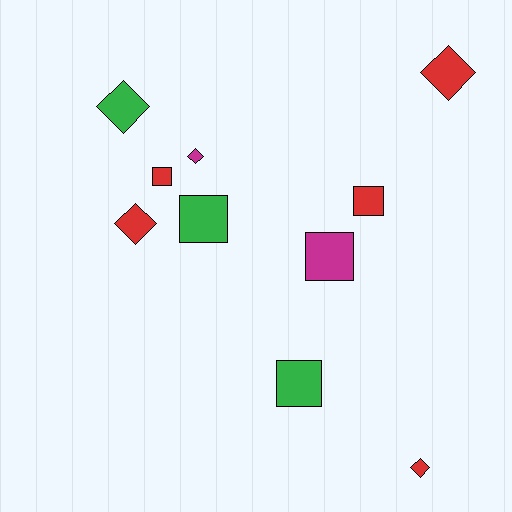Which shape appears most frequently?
Square, with 5 objects.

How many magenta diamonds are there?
There is 1 magenta diamond.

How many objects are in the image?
There are 10 objects.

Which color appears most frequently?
Red, with 5 objects.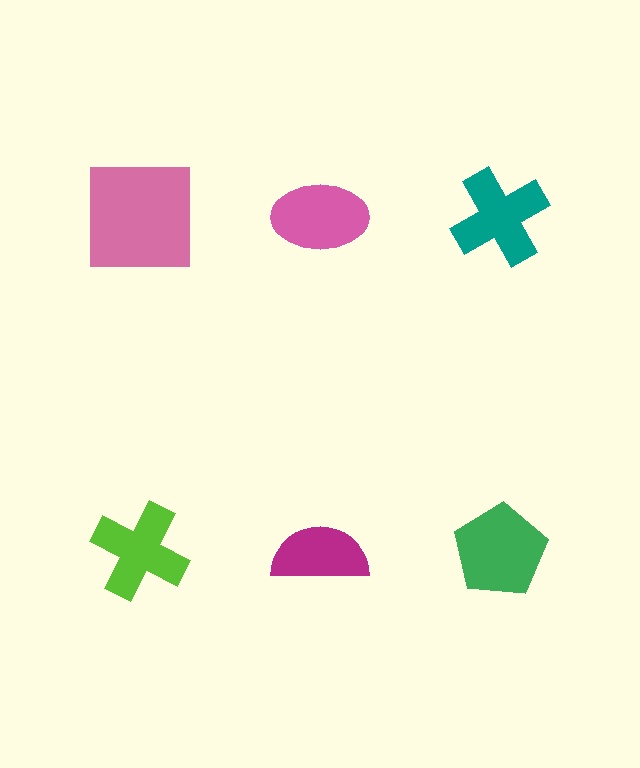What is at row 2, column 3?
A green pentagon.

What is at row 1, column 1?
A pink square.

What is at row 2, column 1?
A lime cross.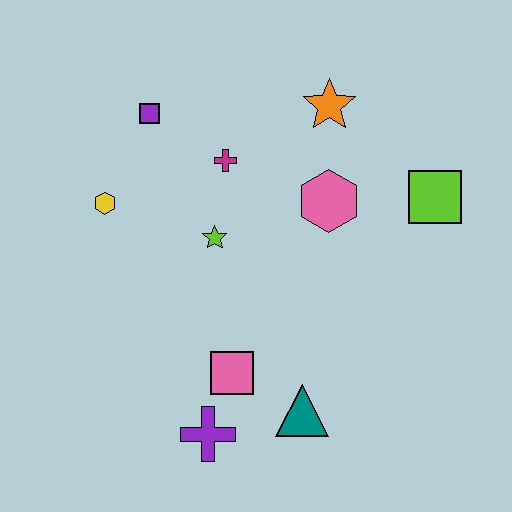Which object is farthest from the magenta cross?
The purple cross is farthest from the magenta cross.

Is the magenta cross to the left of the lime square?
Yes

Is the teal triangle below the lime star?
Yes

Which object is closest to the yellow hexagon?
The purple square is closest to the yellow hexagon.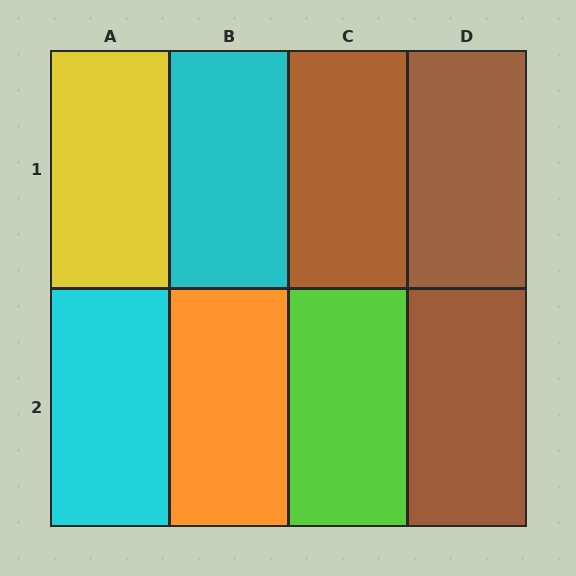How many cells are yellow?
1 cell is yellow.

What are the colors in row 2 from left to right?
Cyan, orange, lime, brown.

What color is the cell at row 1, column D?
Brown.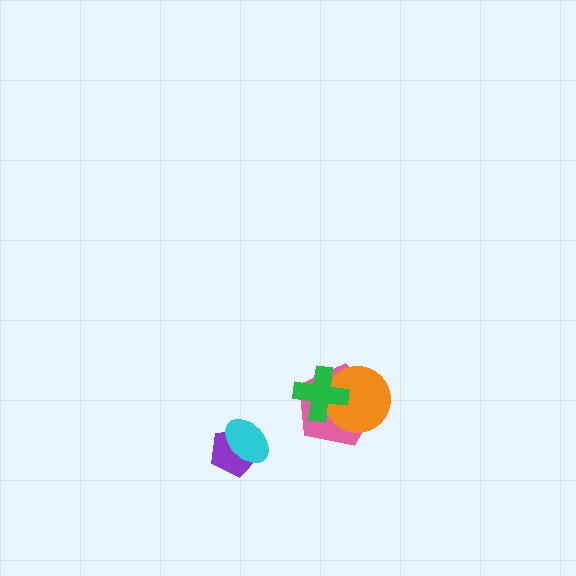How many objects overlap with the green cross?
2 objects overlap with the green cross.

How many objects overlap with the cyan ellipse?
1 object overlaps with the cyan ellipse.